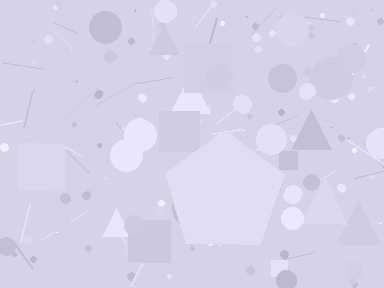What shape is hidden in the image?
A pentagon is hidden in the image.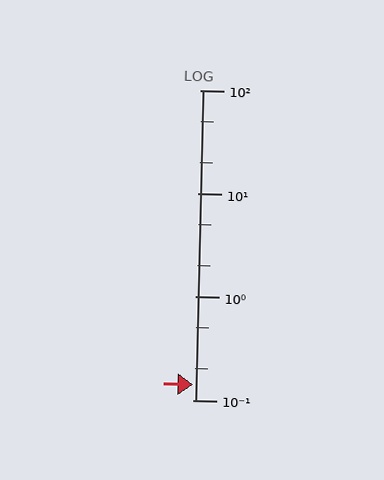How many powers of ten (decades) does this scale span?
The scale spans 3 decades, from 0.1 to 100.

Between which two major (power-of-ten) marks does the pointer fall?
The pointer is between 0.1 and 1.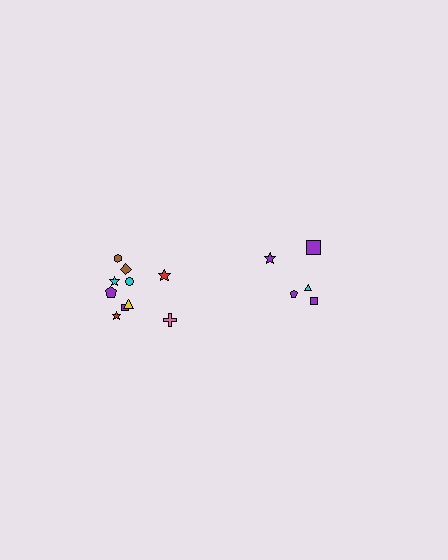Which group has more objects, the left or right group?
The left group.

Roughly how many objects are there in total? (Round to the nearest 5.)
Roughly 15 objects in total.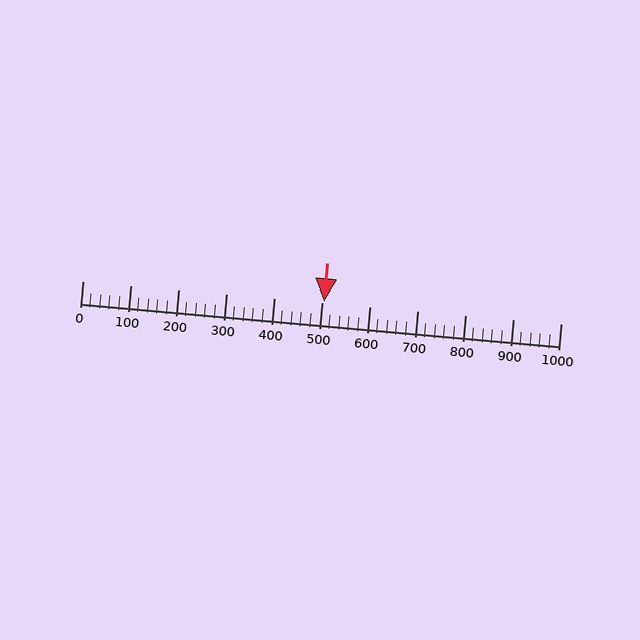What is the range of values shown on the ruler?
The ruler shows values from 0 to 1000.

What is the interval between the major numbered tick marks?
The major tick marks are spaced 100 units apart.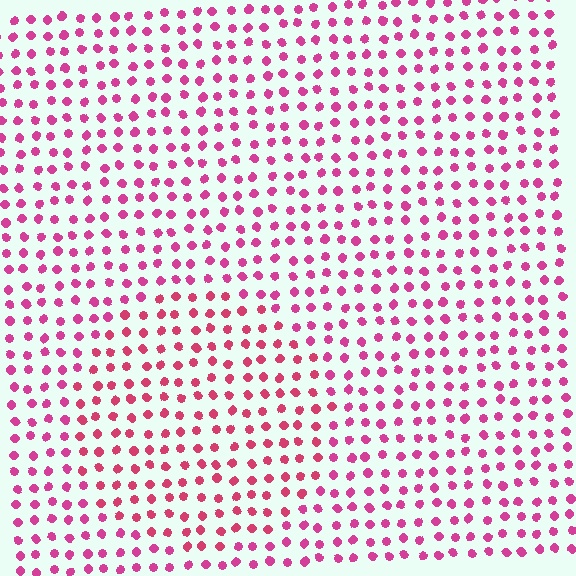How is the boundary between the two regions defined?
The boundary is defined purely by a slight shift in hue (about 16 degrees). Spacing, size, and orientation are identical on both sides.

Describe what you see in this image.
The image is filled with small magenta elements in a uniform arrangement. A circle-shaped region is visible where the elements are tinted to a slightly different hue, forming a subtle color boundary.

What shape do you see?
I see a circle.